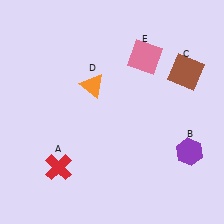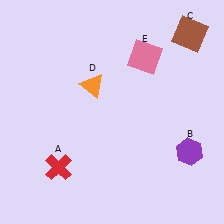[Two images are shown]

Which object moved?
The brown square (C) moved up.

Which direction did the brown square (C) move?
The brown square (C) moved up.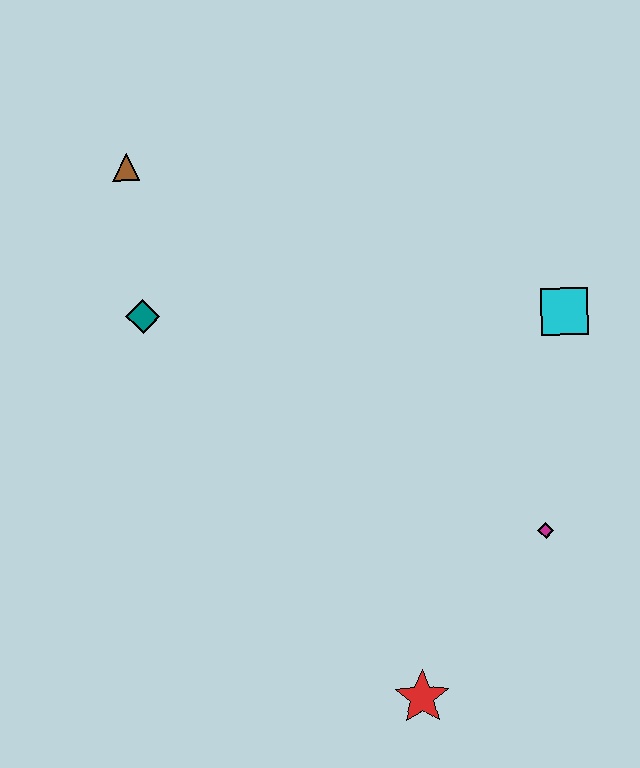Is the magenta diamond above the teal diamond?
No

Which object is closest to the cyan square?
The magenta diamond is closest to the cyan square.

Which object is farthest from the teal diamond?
The red star is farthest from the teal diamond.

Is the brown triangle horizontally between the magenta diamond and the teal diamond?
No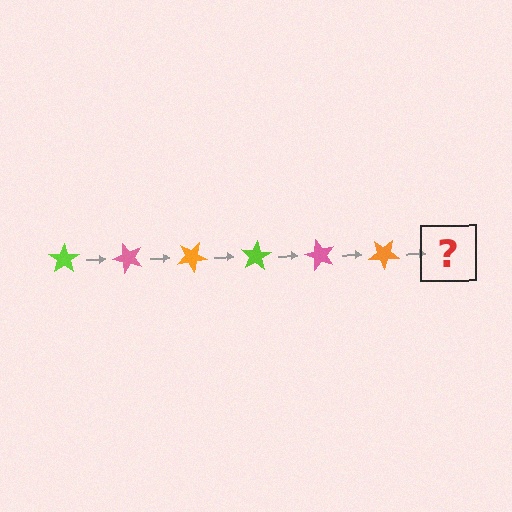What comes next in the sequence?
The next element should be a lime star, rotated 300 degrees from the start.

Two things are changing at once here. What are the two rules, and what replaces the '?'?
The two rules are that it rotates 50 degrees each step and the color cycles through lime, pink, and orange. The '?' should be a lime star, rotated 300 degrees from the start.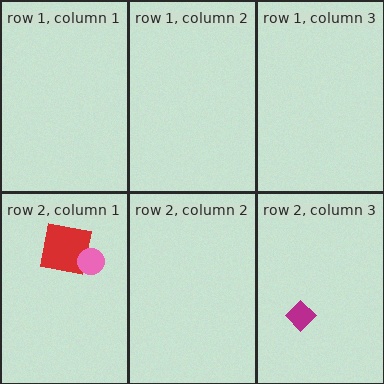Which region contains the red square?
The row 2, column 1 region.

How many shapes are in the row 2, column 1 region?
2.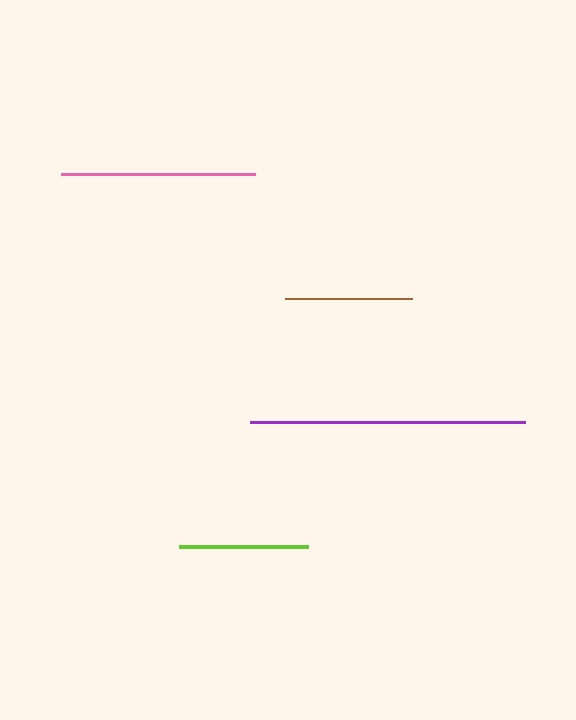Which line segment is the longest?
The purple line is the longest at approximately 275 pixels.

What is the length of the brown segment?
The brown segment is approximately 127 pixels long.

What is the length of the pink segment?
The pink segment is approximately 194 pixels long.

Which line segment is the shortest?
The brown line is the shortest at approximately 127 pixels.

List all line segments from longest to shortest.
From longest to shortest: purple, pink, lime, brown.